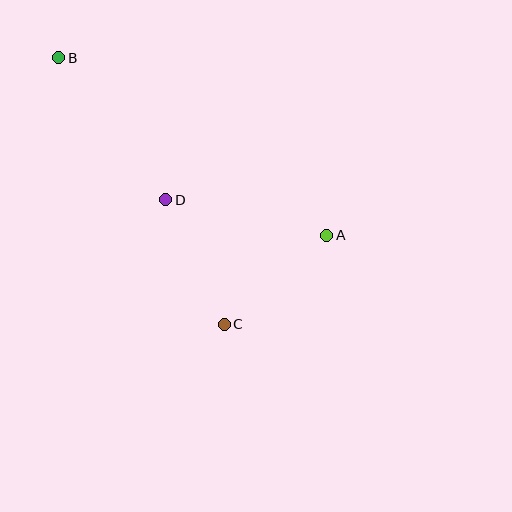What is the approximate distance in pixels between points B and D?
The distance between B and D is approximately 178 pixels.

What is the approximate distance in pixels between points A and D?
The distance between A and D is approximately 165 pixels.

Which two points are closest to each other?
Points A and C are closest to each other.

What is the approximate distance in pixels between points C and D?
The distance between C and D is approximately 138 pixels.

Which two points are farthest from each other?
Points A and B are farthest from each other.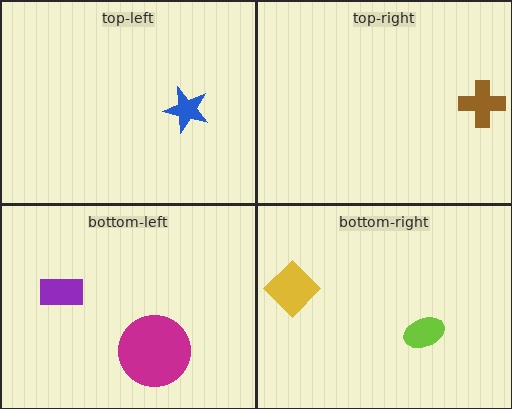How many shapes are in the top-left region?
1.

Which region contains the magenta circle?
The bottom-left region.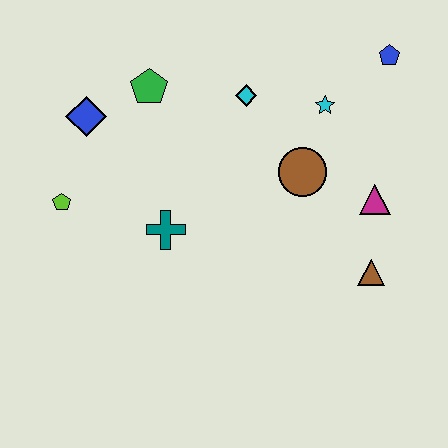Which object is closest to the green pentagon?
The blue diamond is closest to the green pentagon.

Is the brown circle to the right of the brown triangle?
No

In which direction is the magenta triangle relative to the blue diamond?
The magenta triangle is to the right of the blue diamond.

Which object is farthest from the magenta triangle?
The lime pentagon is farthest from the magenta triangle.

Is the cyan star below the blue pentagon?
Yes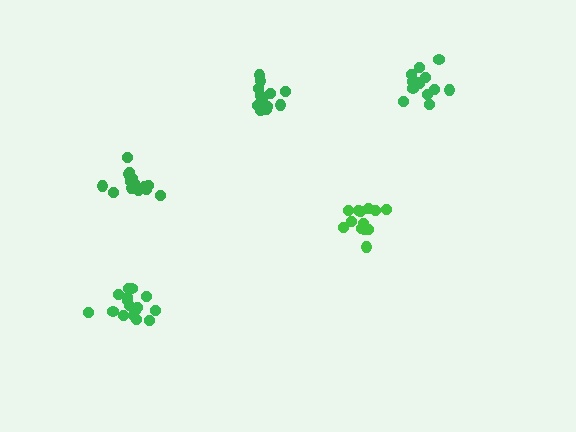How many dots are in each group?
Group 1: 15 dots, Group 2: 16 dots, Group 3: 13 dots, Group 4: 13 dots, Group 5: 14 dots (71 total).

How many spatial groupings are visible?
There are 5 spatial groupings.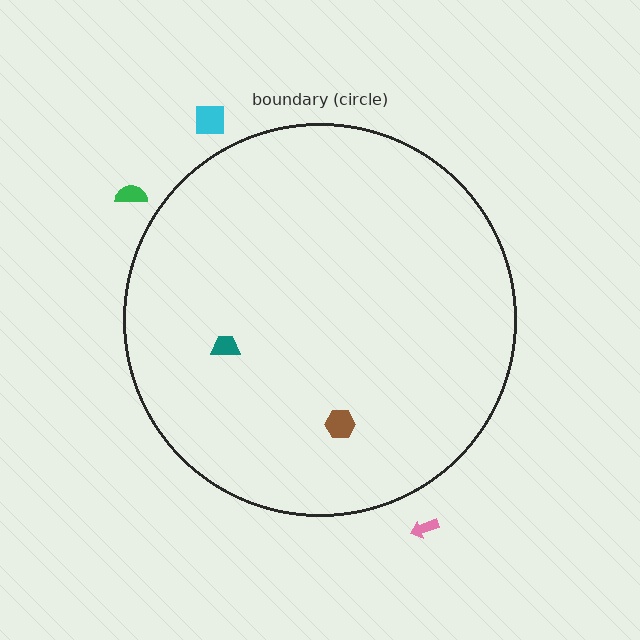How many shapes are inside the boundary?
2 inside, 3 outside.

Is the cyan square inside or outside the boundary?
Outside.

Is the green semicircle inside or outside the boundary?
Outside.